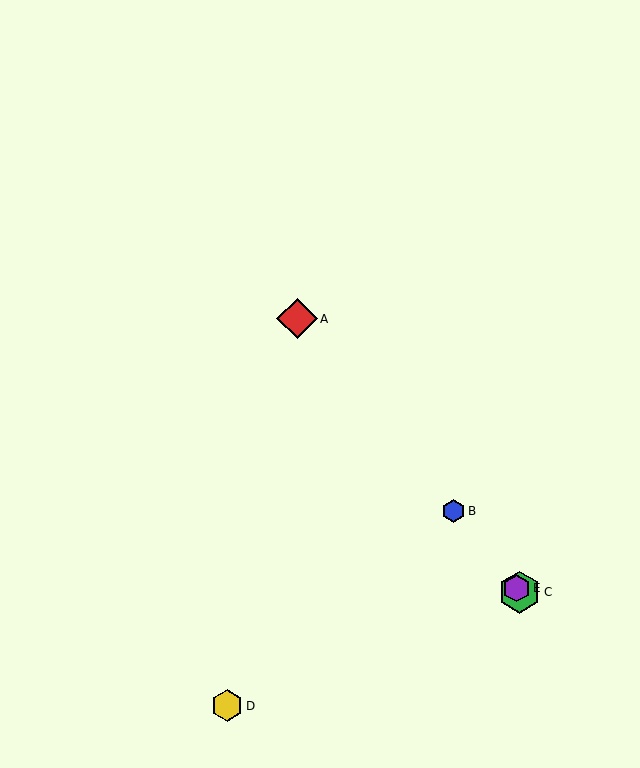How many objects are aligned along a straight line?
4 objects (A, B, C, E) are aligned along a straight line.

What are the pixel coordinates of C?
Object C is at (520, 592).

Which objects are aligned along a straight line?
Objects A, B, C, E are aligned along a straight line.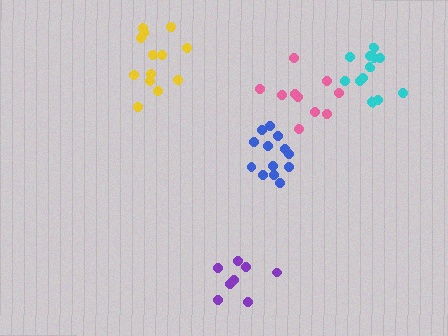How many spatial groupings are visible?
There are 5 spatial groupings.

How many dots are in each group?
Group 1: 13 dots, Group 2: 8 dots, Group 3: 10 dots, Group 4: 13 dots, Group 5: 13 dots (57 total).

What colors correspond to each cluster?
The clusters are colored: blue, purple, pink, yellow, cyan.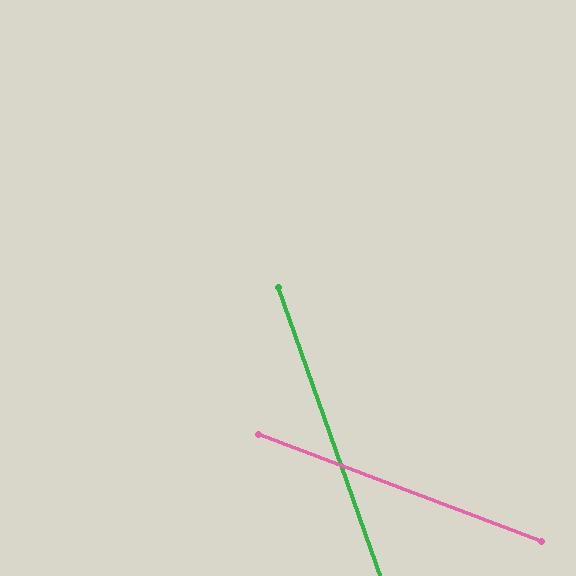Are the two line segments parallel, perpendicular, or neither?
Neither parallel nor perpendicular — they differ by about 50°.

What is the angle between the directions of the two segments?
Approximately 50 degrees.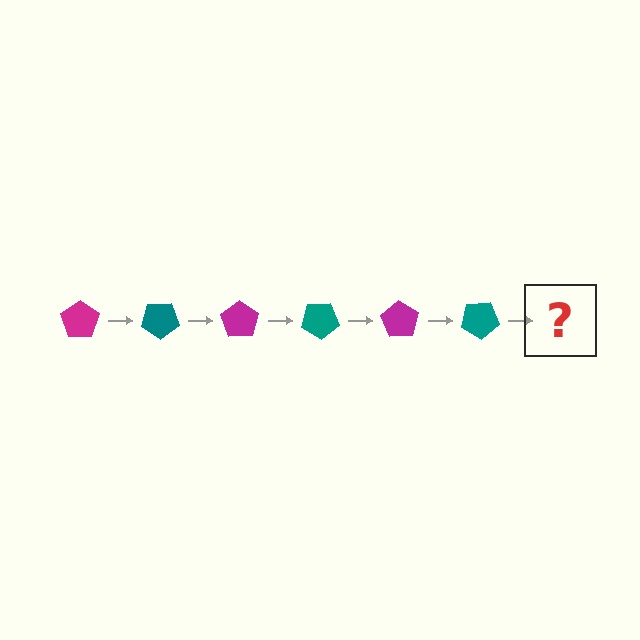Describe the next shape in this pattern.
It should be a magenta pentagon, rotated 210 degrees from the start.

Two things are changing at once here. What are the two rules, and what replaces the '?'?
The two rules are that it rotates 35 degrees each step and the color cycles through magenta and teal. The '?' should be a magenta pentagon, rotated 210 degrees from the start.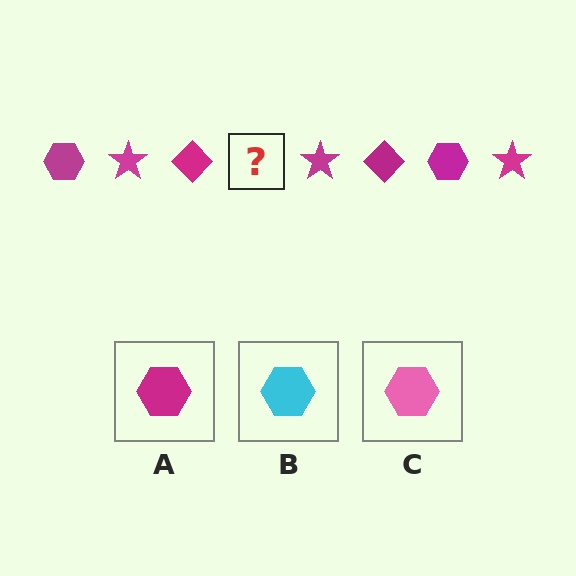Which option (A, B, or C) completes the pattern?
A.